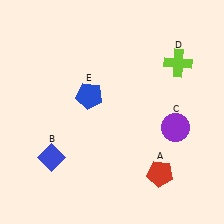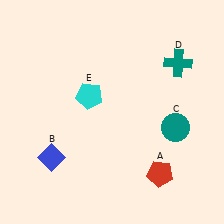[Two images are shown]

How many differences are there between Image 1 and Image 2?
There are 3 differences between the two images.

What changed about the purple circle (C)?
In Image 1, C is purple. In Image 2, it changed to teal.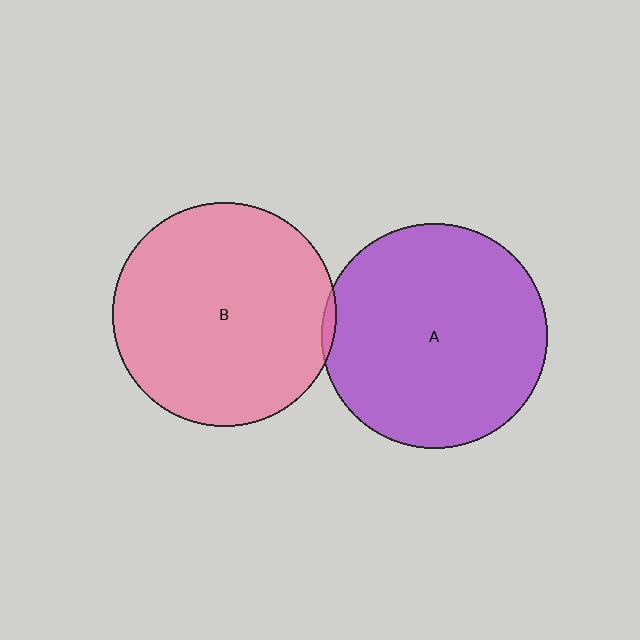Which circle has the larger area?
Circle A (purple).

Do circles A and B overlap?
Yes.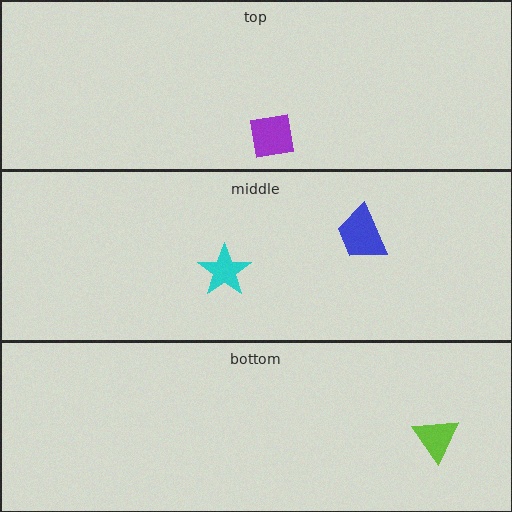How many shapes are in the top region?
1.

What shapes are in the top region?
The purple square.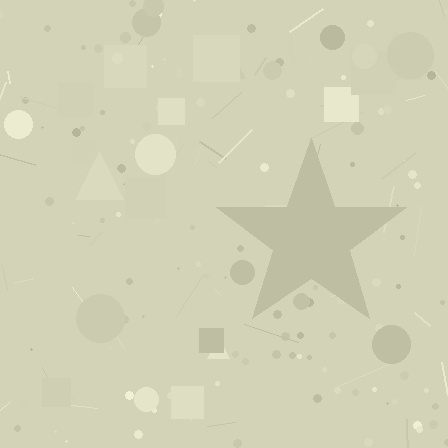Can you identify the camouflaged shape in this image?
The camouflaged shape is a star.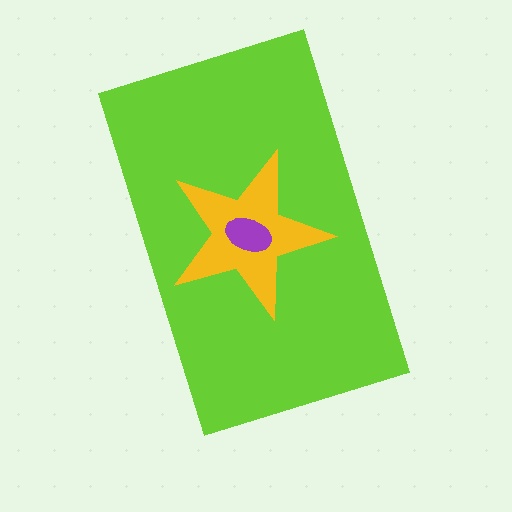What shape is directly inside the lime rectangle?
The yellow star.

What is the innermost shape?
The purple ellipse.